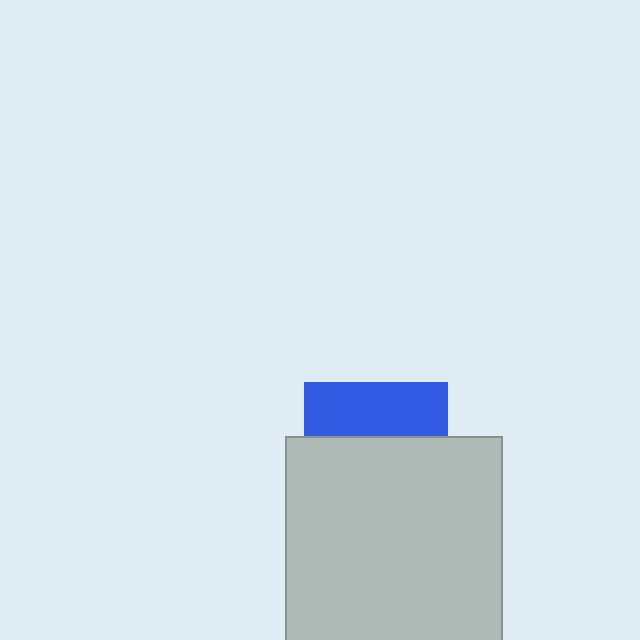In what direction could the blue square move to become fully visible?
The blue square could move up. That would shift it out from behind the light gray square entirely.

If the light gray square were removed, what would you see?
You would see the complete blue square.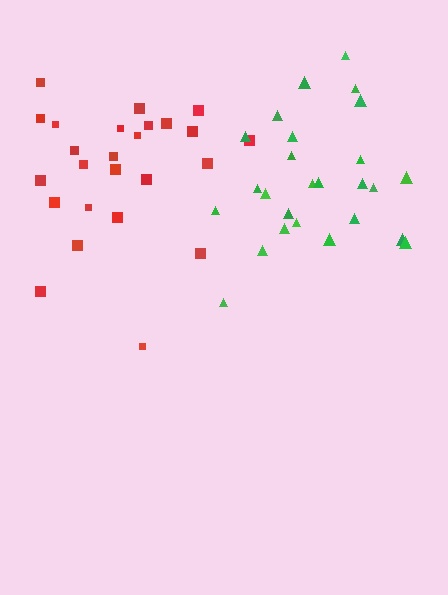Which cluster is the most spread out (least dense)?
Red.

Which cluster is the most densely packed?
Green.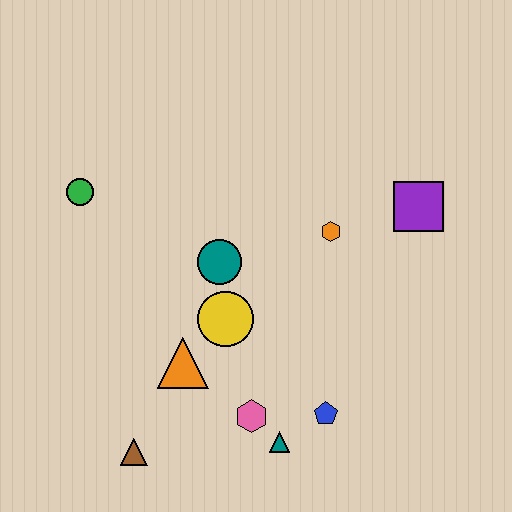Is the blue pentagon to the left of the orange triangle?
No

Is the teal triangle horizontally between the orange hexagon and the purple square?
No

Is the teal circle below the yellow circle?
No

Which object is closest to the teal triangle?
The pink hexagon is closest to the teal triangle.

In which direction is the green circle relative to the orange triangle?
The green circle is above the orange triangle.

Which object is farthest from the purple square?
The brown triangle is farthest from the purple square.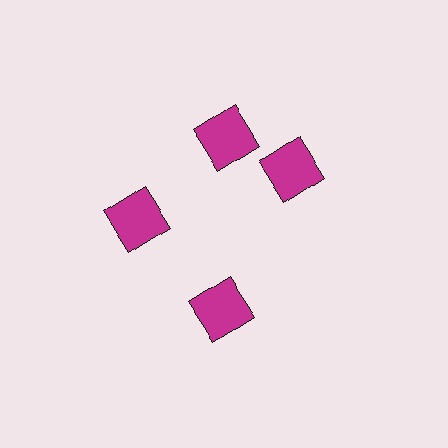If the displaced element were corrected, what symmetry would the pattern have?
It would have 4-fold rotational symmetry — the pattern would map onto itself every 90 degrees.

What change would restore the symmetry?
The symmetry would be restored by rotating it back into even spacing with its neighbors so that all 4 squares sit at equal angles and equal distance from the center.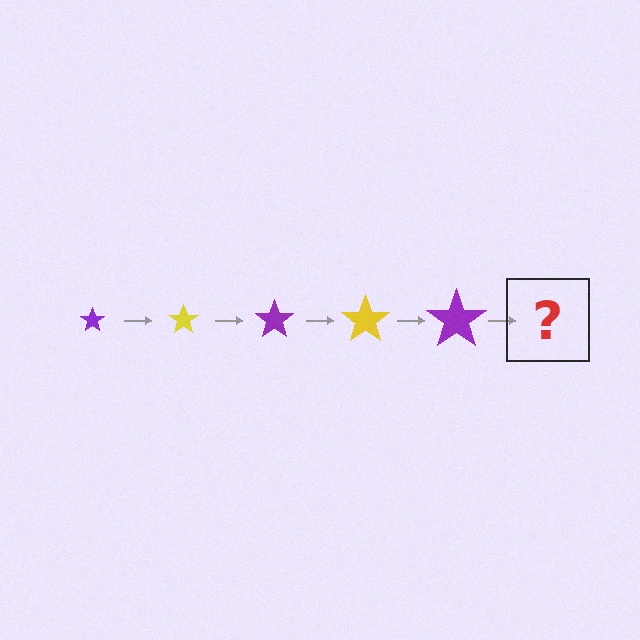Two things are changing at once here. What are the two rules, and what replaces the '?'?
The two rules are that the star grows larger each step and the color cycles through purple and yellow. The '?' should be a yellow star, larger than the previous one.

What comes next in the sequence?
The next element should be a yellow star, larger than the previous one.